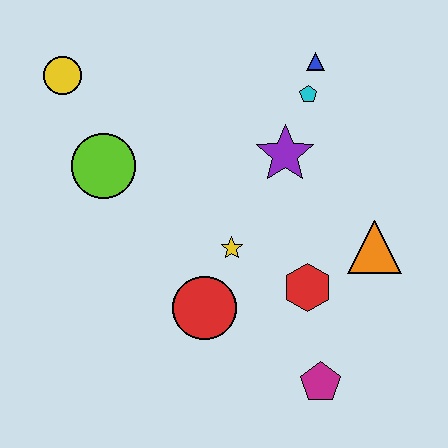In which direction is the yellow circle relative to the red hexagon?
The yellow circle is to the left of the red hexagon.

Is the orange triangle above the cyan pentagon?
No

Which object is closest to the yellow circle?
The lime circle is closest to the yellow circle.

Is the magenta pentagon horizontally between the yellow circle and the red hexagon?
No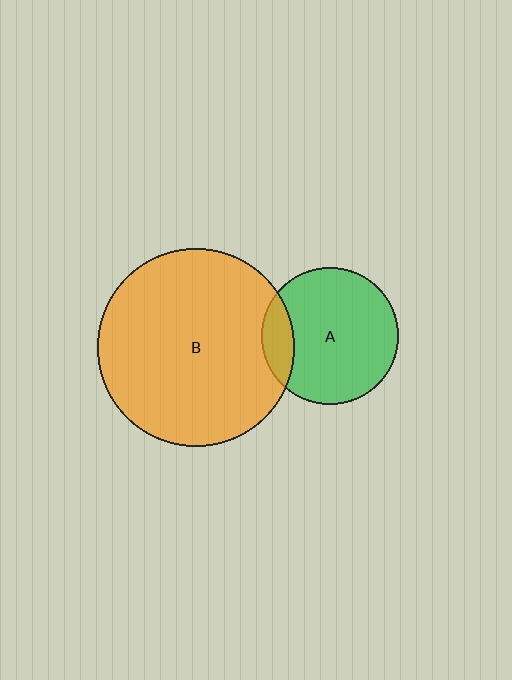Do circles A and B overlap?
Yes.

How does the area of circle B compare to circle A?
Approximately 2.1 times.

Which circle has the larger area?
Circle B (orange).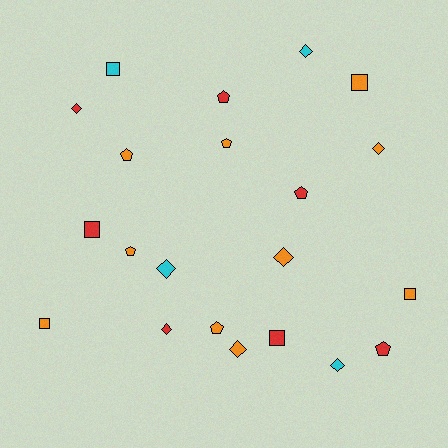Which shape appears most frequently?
Diamond, with 8 objects.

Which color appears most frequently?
Orange, with 10 objects.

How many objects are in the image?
There are 21 objects.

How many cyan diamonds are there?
There are 3 cyan diamonds.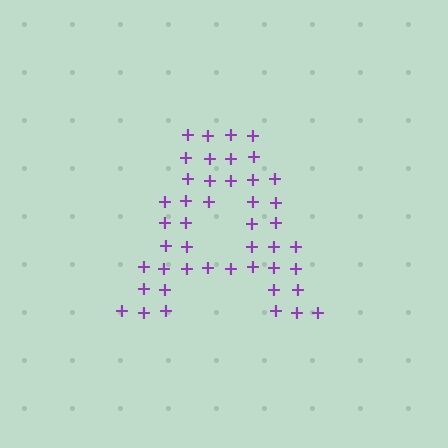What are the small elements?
The small elements are plus signs.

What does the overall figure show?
The overall figure shows the letter A.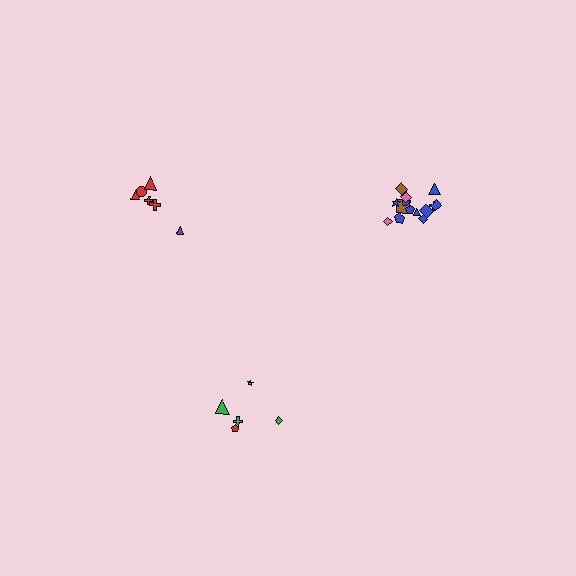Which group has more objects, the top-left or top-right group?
The top-right group.